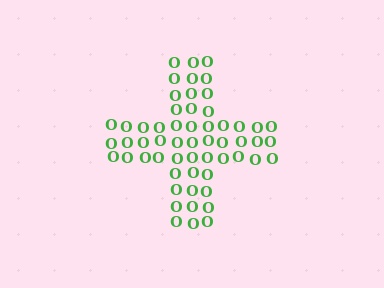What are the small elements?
The small elements are letter O's.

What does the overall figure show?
The overall figure shows a cross.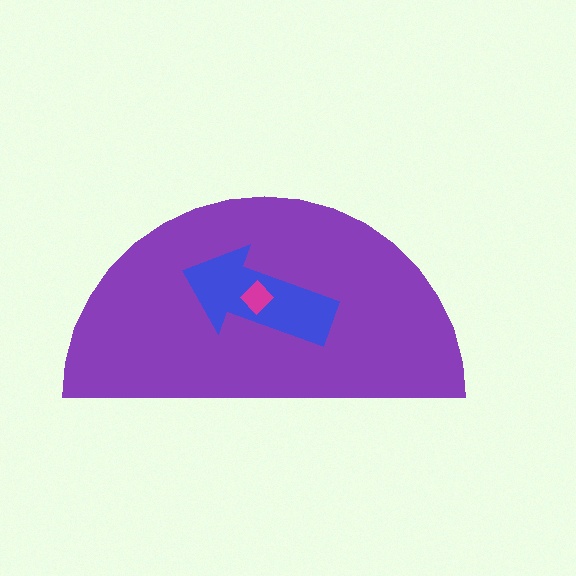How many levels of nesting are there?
3.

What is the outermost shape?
The purple semicircle.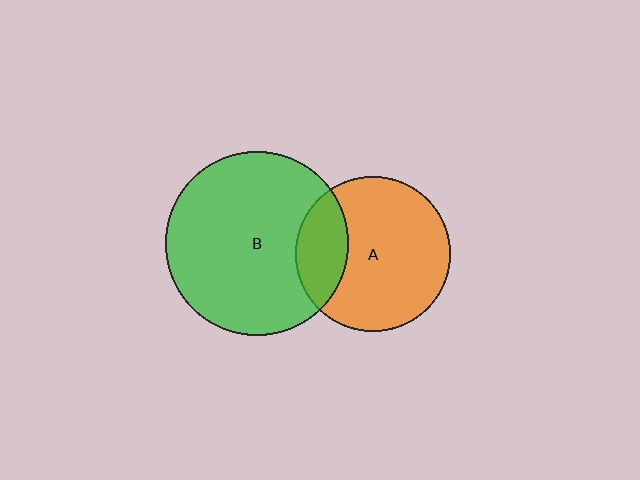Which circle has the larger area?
Circle B (green).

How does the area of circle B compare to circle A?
Approximately 1.4 times.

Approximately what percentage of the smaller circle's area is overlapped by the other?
Approximately 25%.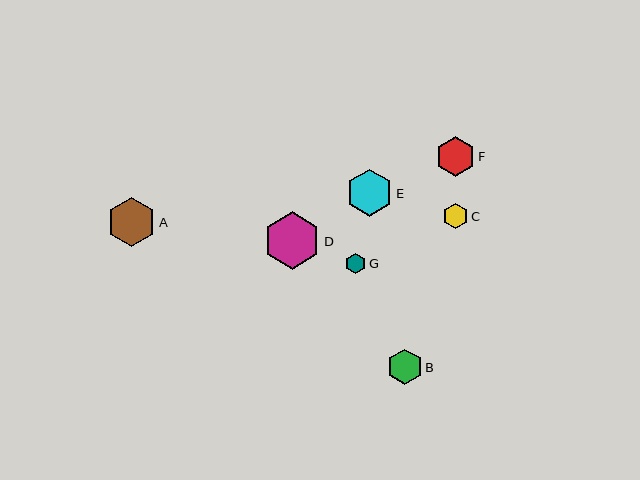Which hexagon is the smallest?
Hexagon G is the smallest with a size of approximately 20 pixels.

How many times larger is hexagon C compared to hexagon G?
Hexagon C is approximately 1.3 times the size of hexagon G.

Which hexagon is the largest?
Hexagon D is the largest with a size of approximately 57 pixels.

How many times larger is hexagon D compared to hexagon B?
Hexagon D is approximately 1.6 times the size of hexagon B.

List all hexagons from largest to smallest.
From largest to smallest: D, A, E, F, B, C, G.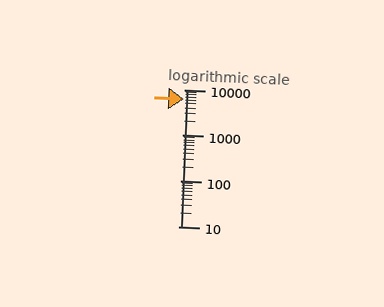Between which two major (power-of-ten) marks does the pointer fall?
The pointer is between 1000 and 10000.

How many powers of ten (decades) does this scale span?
The scale spans 3 decades, from 10 to 10000.